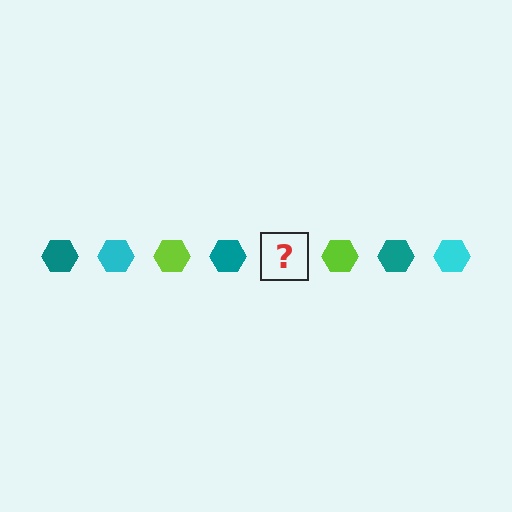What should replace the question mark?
The question mark should be replaced with a cyan hexagon.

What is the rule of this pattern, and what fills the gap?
The rule is that the pattern cycles through teal, cyan, lime hexagons. The gap should be filled with a cyan hexagon.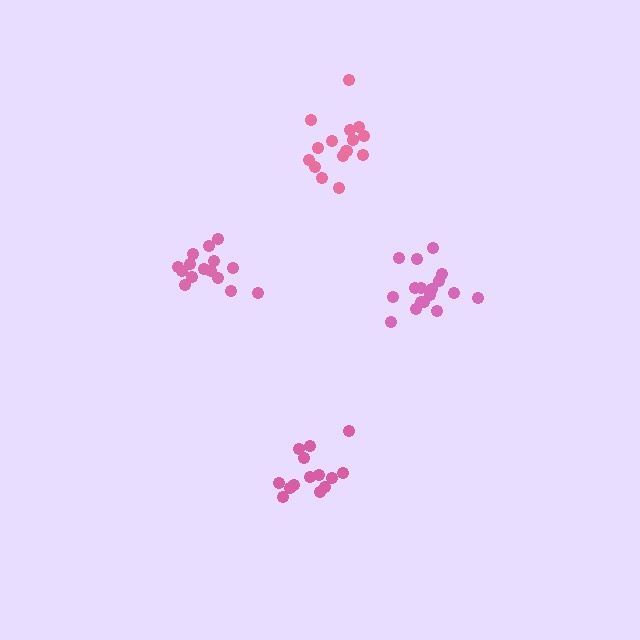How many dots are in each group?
Group 1: 16 dots, Group 2: 17 dots, Group 3: 14 dots, Group 4: 15 dots (62 total).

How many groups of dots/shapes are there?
There are 4 groups.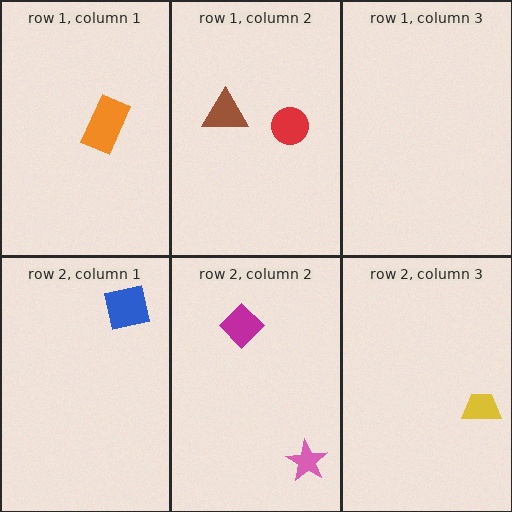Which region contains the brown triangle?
The row 1, column 2 region.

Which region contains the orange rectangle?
The row 1, column 1 region.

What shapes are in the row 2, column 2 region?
The magenta diamond, the pink star.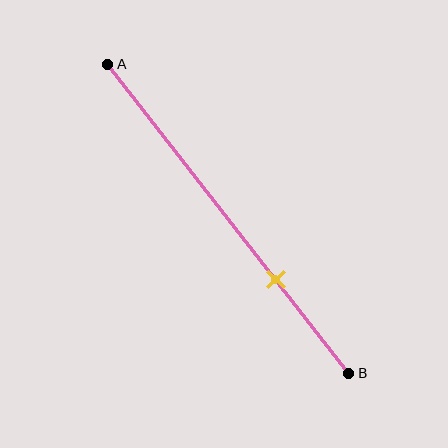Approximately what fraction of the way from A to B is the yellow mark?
The yellow mark is approximately 70% of the way from A to B.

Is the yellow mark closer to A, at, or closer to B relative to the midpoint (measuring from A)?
The yellow mark is closer to point B than the midpoint of segment AB.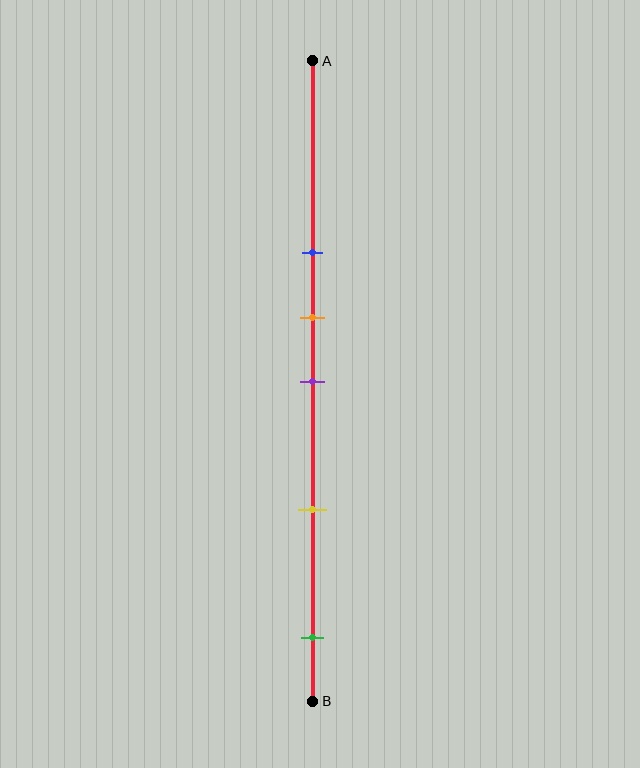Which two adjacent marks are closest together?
The orange and purple marks are the closest adjacent pair.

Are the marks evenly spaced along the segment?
No, the marks are not evenly spaced.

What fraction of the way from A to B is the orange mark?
The orange mark is approximately 40% (0.4) of the way from A to B.